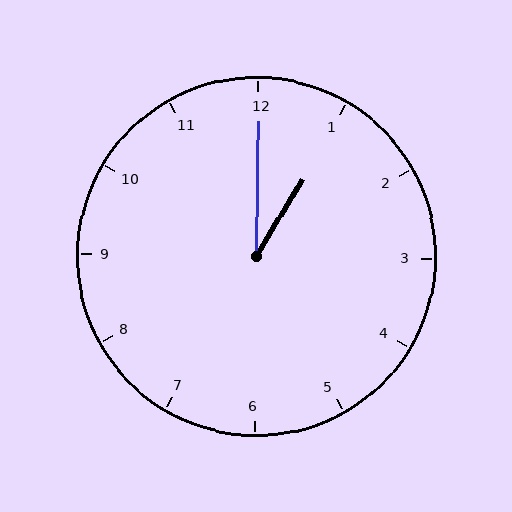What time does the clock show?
1:00.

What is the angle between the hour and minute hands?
Approximately 30 degrees.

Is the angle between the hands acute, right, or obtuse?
It is acute.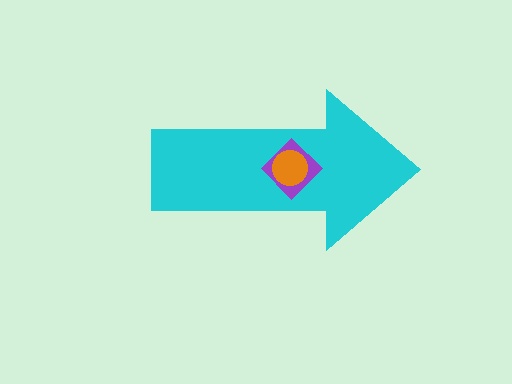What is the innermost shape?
The orange circle.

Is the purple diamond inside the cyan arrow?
Yes.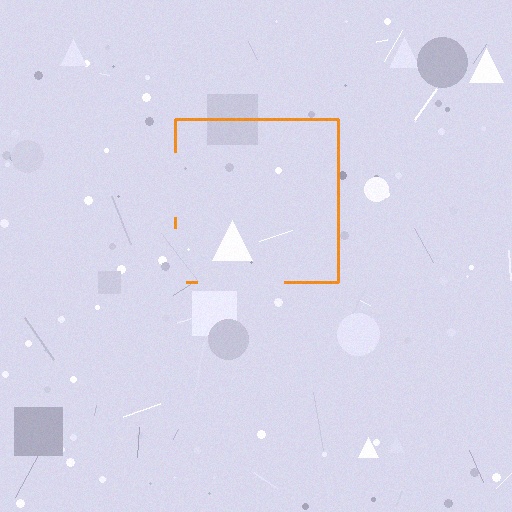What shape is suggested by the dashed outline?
The dashed outline suggests a square.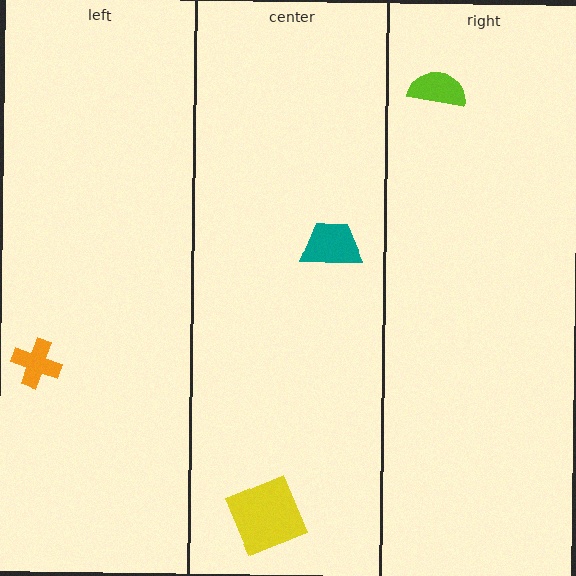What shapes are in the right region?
The lime semicircle.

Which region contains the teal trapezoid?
The center region.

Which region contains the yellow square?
The center region.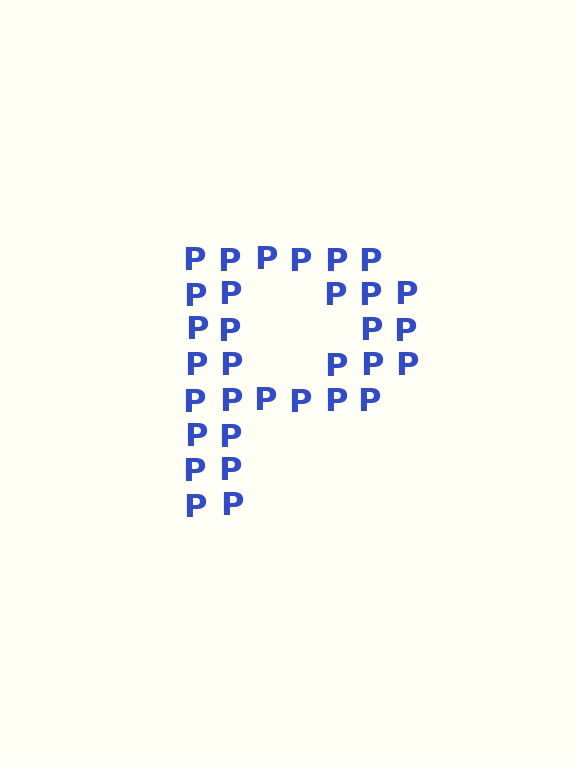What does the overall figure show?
The overall figure shows the letter P.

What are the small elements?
The small elements are letter P's.